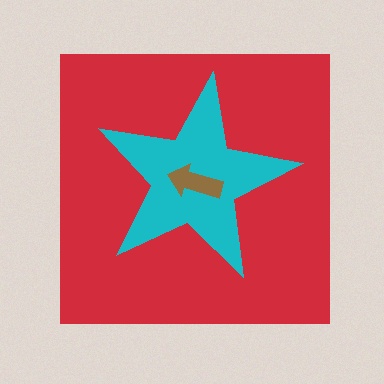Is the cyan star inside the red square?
Yes.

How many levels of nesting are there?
3.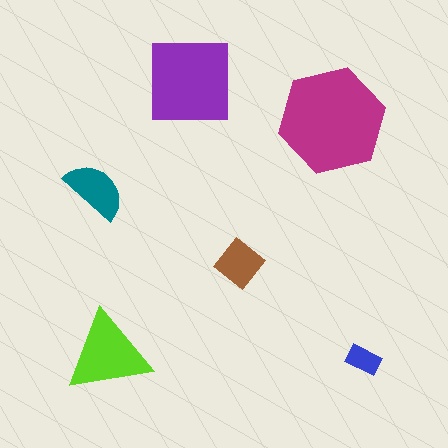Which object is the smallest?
The blue rectangle.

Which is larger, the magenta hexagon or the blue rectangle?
The magenta hexagon.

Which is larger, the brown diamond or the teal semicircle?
The teal semicircle.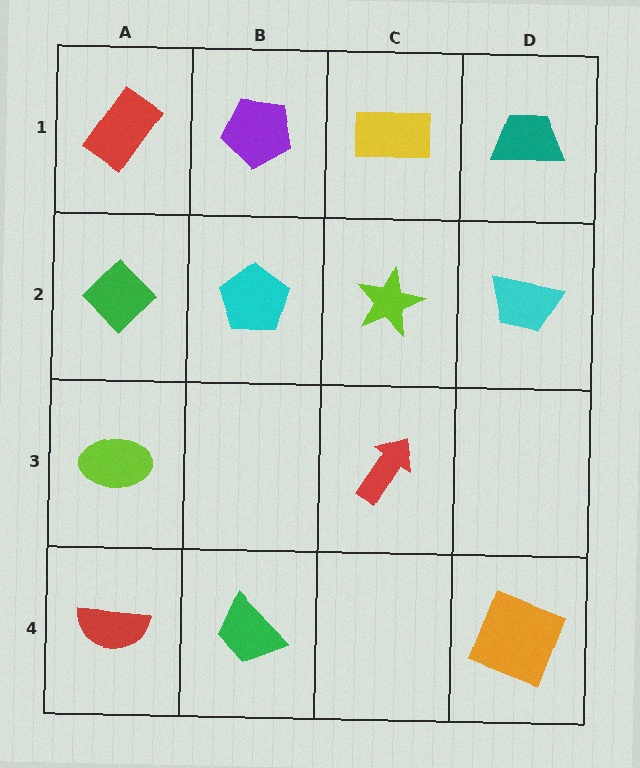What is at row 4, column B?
A green trapezoid.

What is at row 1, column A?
A red rectangle.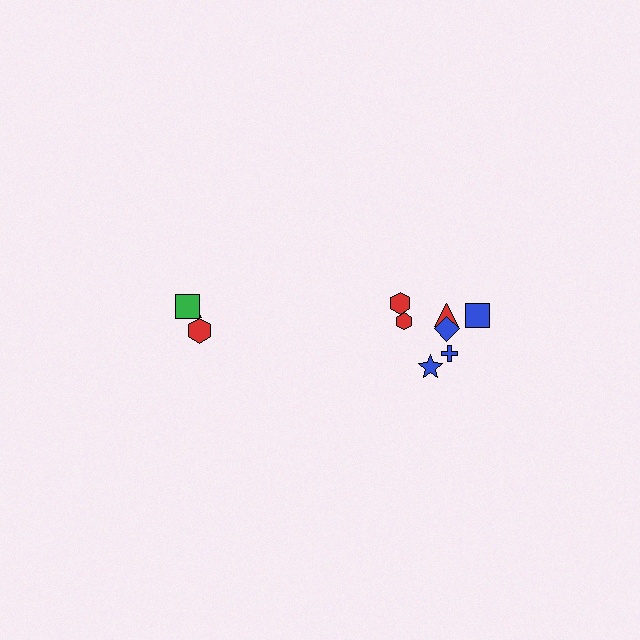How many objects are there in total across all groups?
There are 10 objects.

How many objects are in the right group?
There are 7 objects.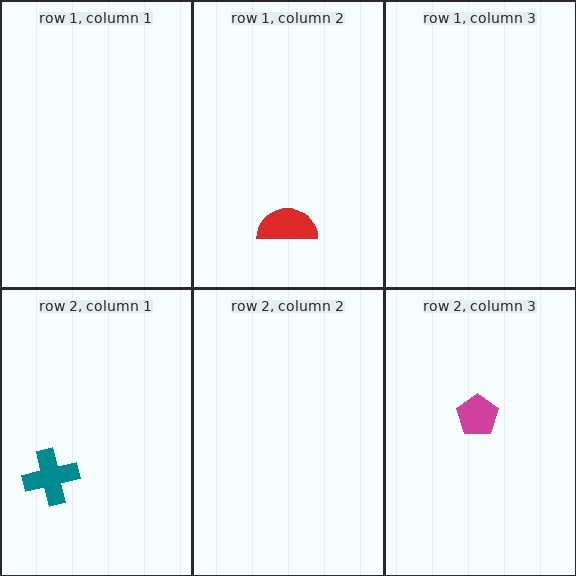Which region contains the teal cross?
The row 2, column 1 region.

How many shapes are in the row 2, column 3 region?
1.